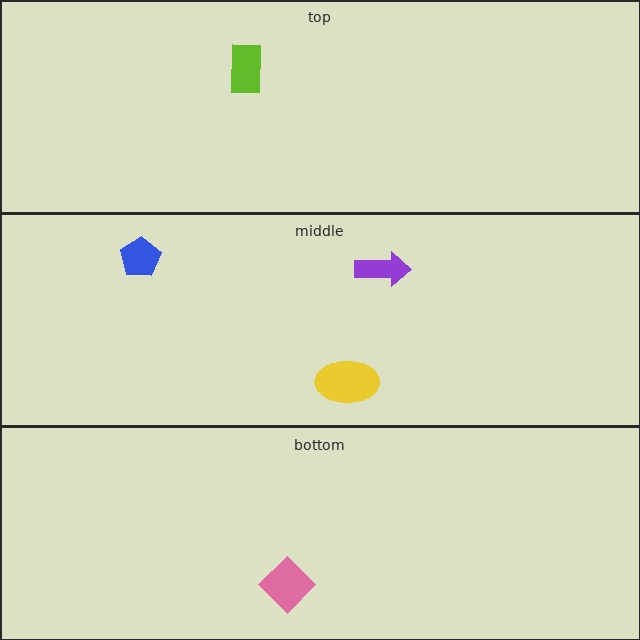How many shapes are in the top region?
1.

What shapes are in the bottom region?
The pink diamond.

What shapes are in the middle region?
The yellow ellipse, the blue pentagon, the purple arrow.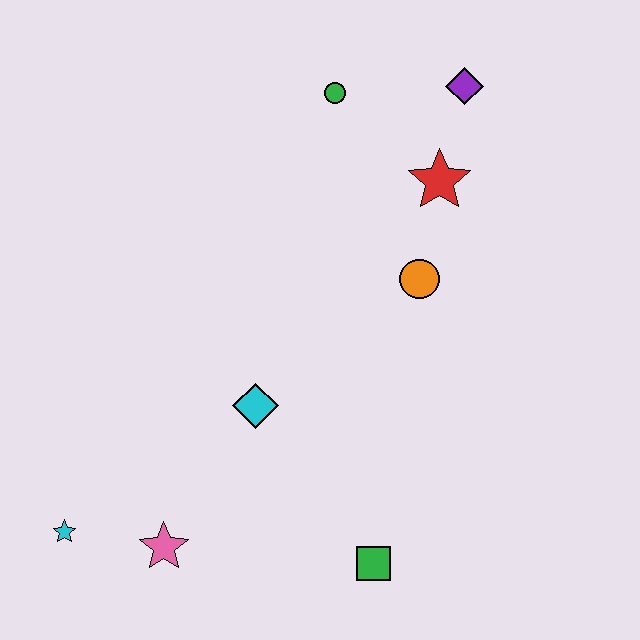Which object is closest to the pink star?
The cyan star is closest to the pink star.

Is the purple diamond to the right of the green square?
Yes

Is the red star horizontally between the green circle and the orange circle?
No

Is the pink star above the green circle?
No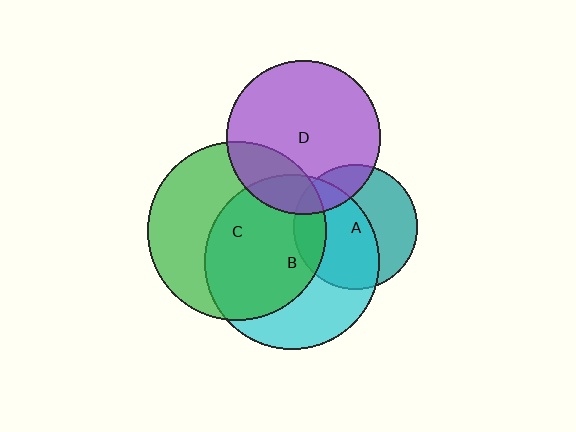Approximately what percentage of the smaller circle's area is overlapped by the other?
Approximately 25%.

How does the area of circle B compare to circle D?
Approximately 1.3 times.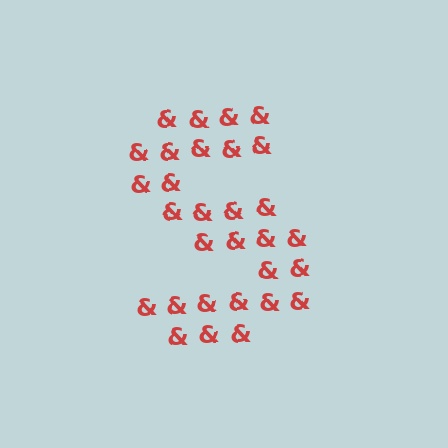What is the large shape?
The large shape is the letter S.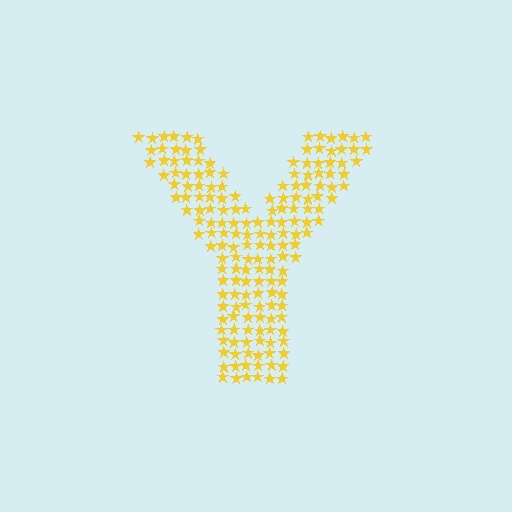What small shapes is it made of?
It is made of small stars.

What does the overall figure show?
The overall figure shows the letter Y.